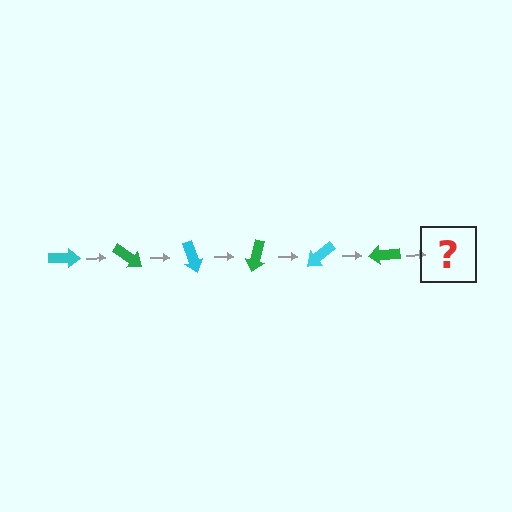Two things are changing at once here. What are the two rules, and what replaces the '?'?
The two rules are that it rotates 35 degrees each step and the color cycles through cyan and green. The '?' should be a cyan arrow, rotated 210 degrees from the start.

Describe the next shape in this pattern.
It should be a cyan arrow, rotated 210 degrees from the start.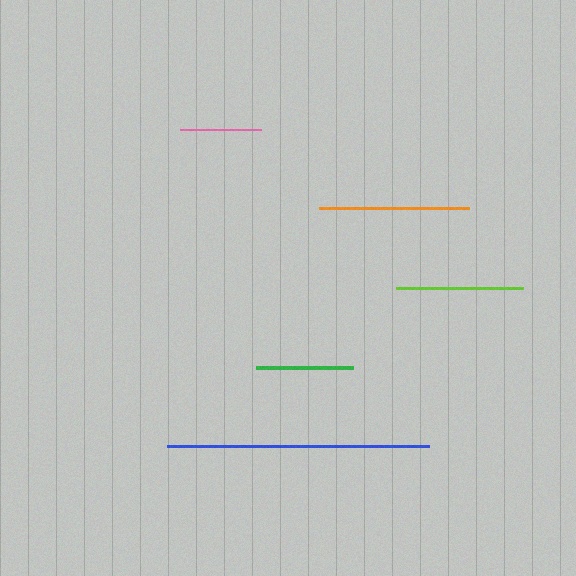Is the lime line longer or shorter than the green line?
The lime line is longer than the green line.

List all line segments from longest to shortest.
From longest to shortest: blue, orange, lime, green, pink.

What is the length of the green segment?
The green segment is approximately 96 pixels long.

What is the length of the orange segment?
The orange segment is approximately 151 pixels long.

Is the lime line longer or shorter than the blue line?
The blue line is longer than the lime line.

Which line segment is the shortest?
The pink line is the shortest at approximately 81 pixels.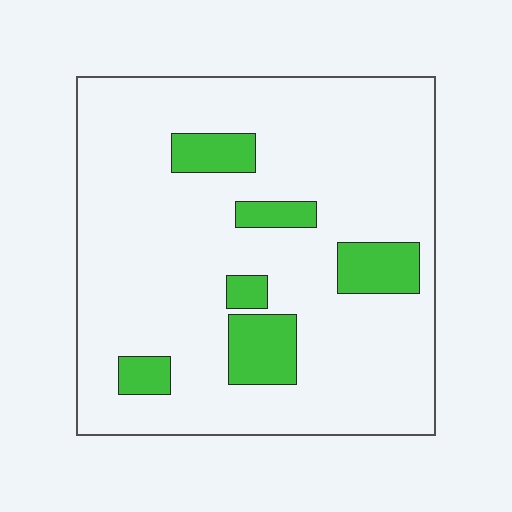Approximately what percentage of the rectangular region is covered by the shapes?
Approximately 15%.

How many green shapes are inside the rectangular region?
6.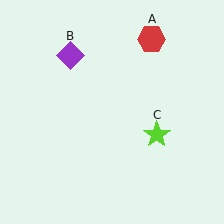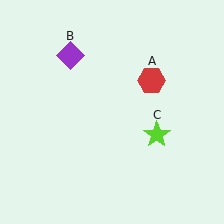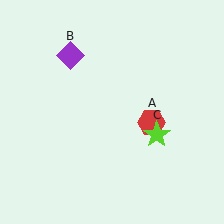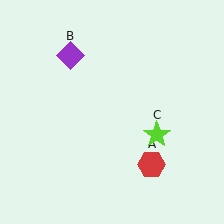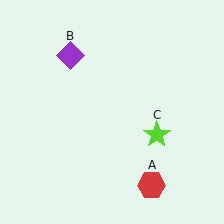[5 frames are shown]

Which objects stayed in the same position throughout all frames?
Purple diamond (object B) and lime star (object C) remained stationary.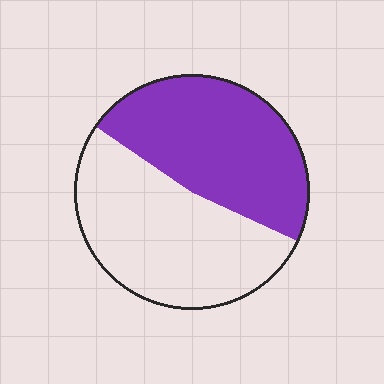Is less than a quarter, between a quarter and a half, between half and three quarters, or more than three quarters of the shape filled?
Between a quarter and a half.